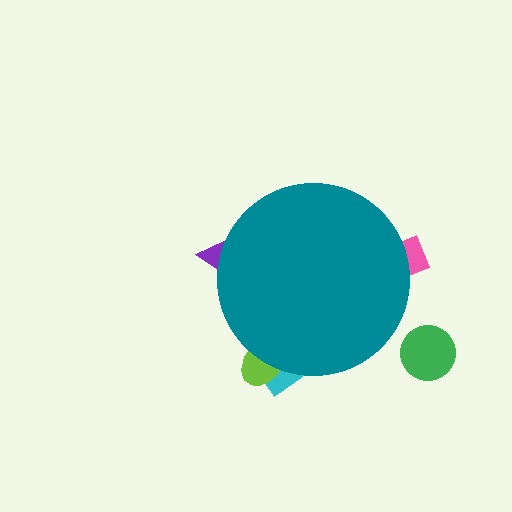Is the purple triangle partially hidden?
Yes, the purple triangle is partially hidden behind the teal circle.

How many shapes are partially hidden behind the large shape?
4 shapes are partially hidden.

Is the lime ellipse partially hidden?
Yes, the lime ellipse is partially hidden behind the teal circle.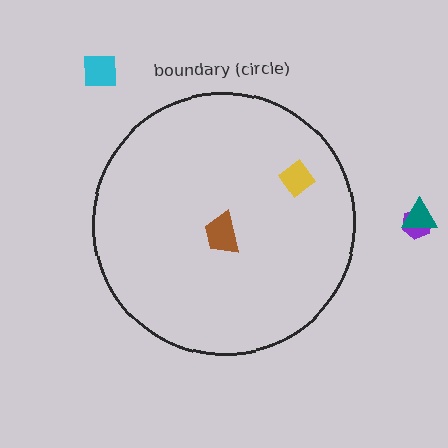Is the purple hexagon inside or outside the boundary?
Outside.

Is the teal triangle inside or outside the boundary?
Outside.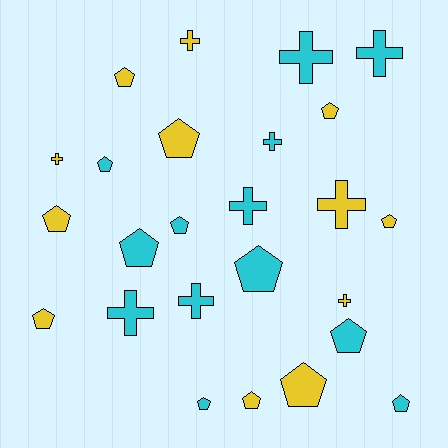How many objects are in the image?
There are 25 objects.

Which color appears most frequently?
Cyan, with 13 objects.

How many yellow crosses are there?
There are 4 yellow crosses.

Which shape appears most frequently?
Pentagon, with 15 objects.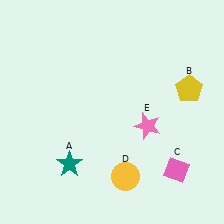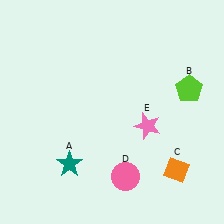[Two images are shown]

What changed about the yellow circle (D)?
In Image 1, D is yellow. In Image 2, it changed to pink.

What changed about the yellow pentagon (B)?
In Image 1, B is yellow. In Image 2, it changed to lime.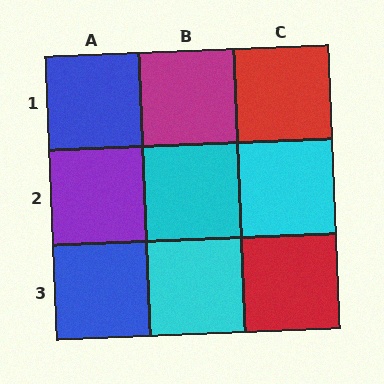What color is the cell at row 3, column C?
Red.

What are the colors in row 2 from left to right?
Purple, cyan, cyan.